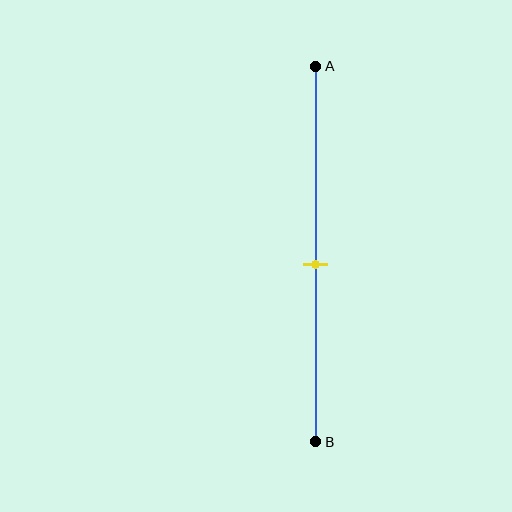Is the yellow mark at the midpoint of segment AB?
Yes, the mark is approximately at the midpoint.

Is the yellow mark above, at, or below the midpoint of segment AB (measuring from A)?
The yellow mark is approximately at the midpoint of segment AB.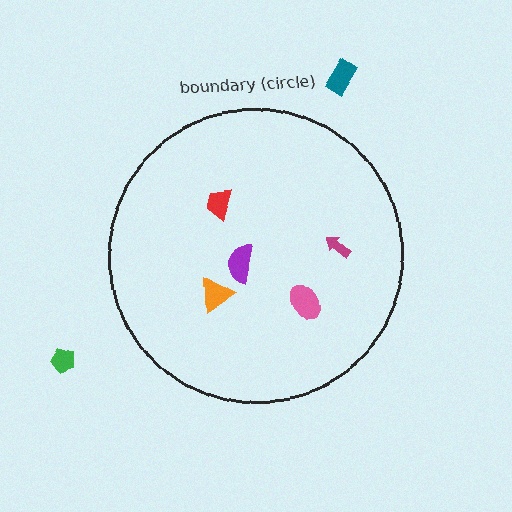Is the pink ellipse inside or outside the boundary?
Inside.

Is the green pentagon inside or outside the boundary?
Outside.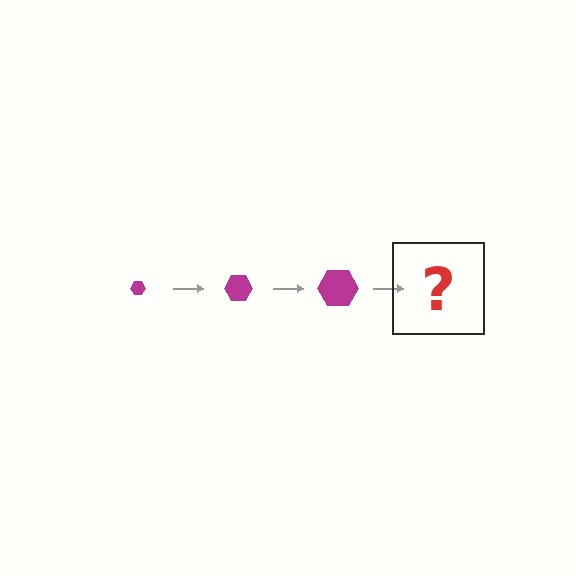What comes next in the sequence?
The next element should be a magenta hexagon, larger than the previous one.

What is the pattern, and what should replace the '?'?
The pattern is that the hexagon gets progressively larger each step. The '?' should be a magenta hexagon, larger than the previous one.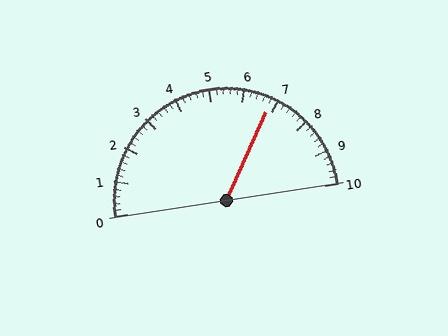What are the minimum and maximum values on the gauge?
The gauge ranges from 0 to 10.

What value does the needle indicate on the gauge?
The needle indicates approximately 6.8.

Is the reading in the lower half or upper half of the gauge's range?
The reading is in the upper half of the range (0 to 10).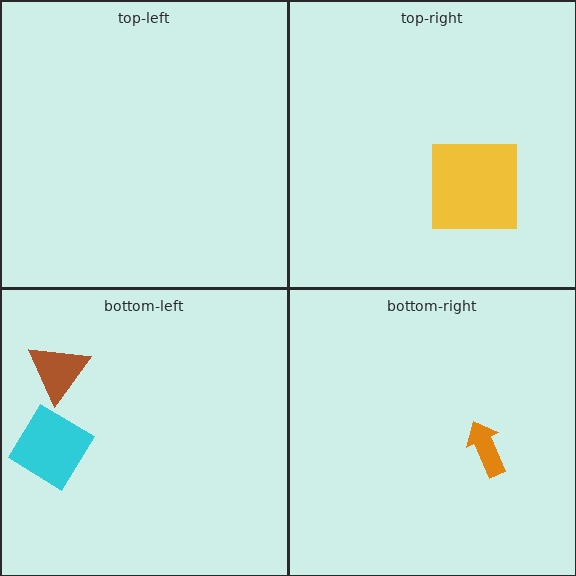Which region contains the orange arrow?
The bottom-right region.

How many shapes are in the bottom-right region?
1.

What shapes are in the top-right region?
The yellow square.